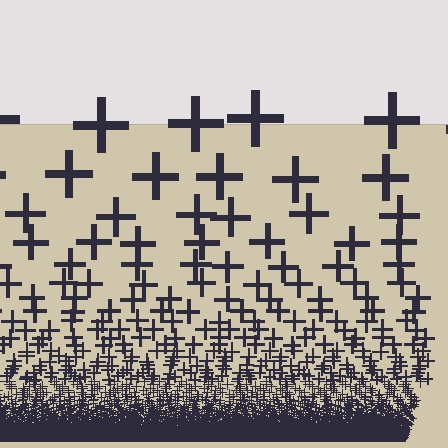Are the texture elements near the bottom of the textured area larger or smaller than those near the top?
Smaller. The gradient is inverted — elements near the bottom are smaller and denser.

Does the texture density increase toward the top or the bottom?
Density increases toward the bottom.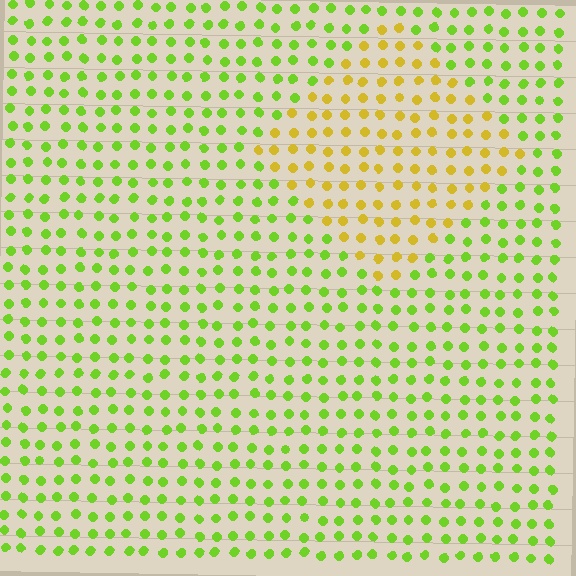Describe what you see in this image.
The image is filled with small lime elements in a uniform arrangement. A diamond-shaped region is visible where the elements are tinted to a slightly different hue, forming a subtle color boundary.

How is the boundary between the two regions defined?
The boundary is defined purely by a slight shift in hue (about 44 degrees). Spacing, size, and orientation are identical on both sides.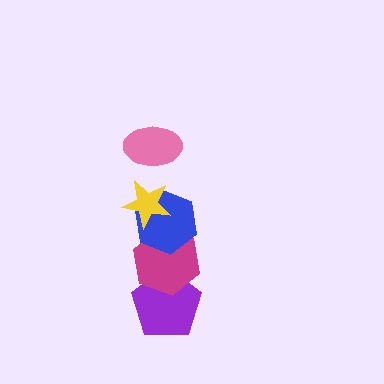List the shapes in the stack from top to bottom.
From top to bottom: the pink ellipse, the yellow star, the blue hexagon, the magenta hexagon, the purple pentagon.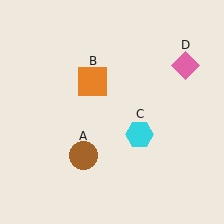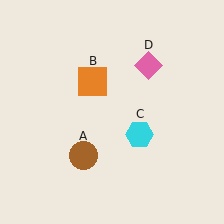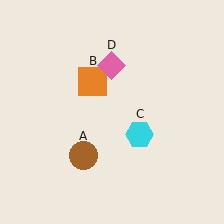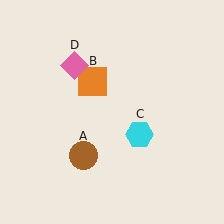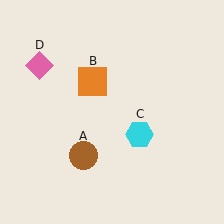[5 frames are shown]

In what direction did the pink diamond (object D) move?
The pink diamond (object D) moved left.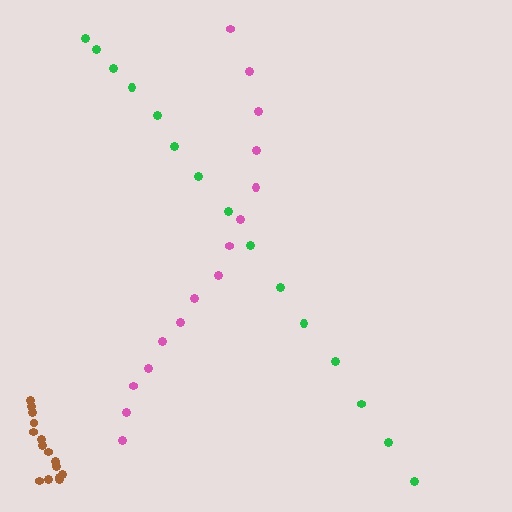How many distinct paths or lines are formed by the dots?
There are 3 distinct paths.